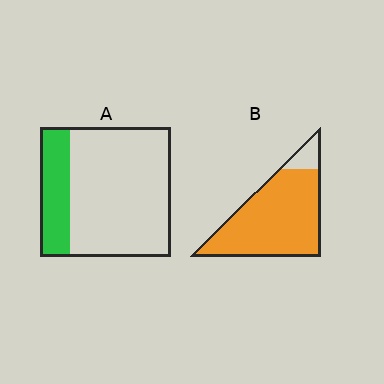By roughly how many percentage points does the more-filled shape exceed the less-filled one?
By roughly 65 percentage points (B over A).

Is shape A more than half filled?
No.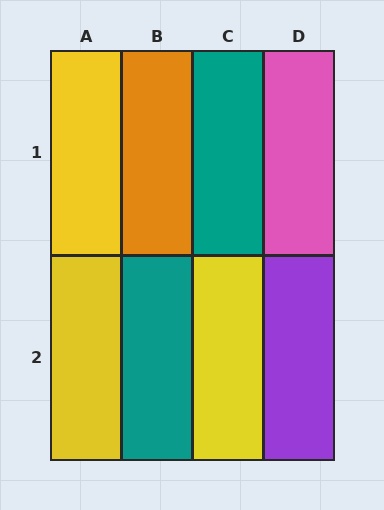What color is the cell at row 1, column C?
Teal.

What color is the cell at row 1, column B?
Orange.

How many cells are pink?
1 cell is pink.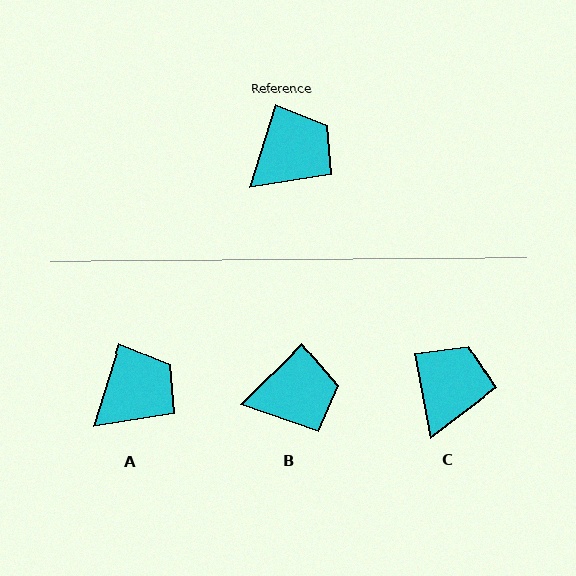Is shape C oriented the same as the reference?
No, it is off by about 28 degrees.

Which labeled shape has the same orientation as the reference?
A.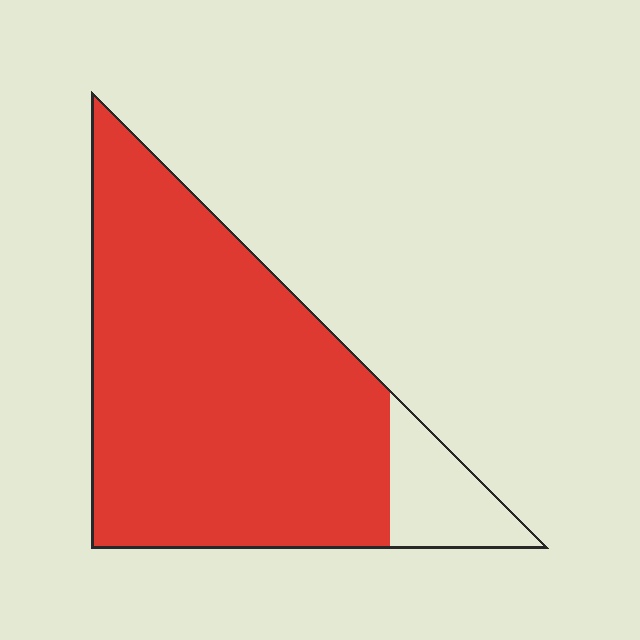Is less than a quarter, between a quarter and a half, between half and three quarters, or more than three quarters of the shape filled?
More than three quarters.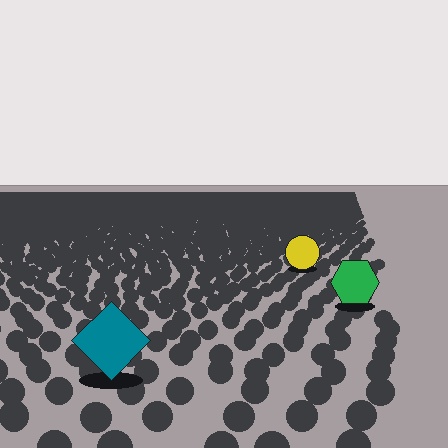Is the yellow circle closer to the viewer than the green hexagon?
No. The green hexagon is closer — you can tell from the texture gradient: the ground texture is coarser near it.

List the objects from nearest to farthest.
From nearest to farthest: the teal diamond, the green hexagon, the yellow circle.